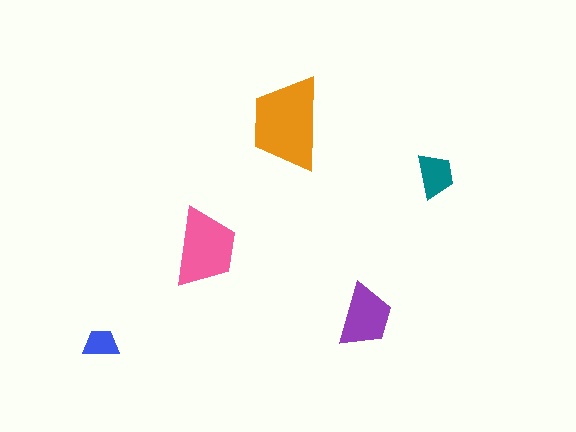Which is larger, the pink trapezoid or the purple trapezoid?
The pink one.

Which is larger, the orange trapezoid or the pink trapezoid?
The orange one.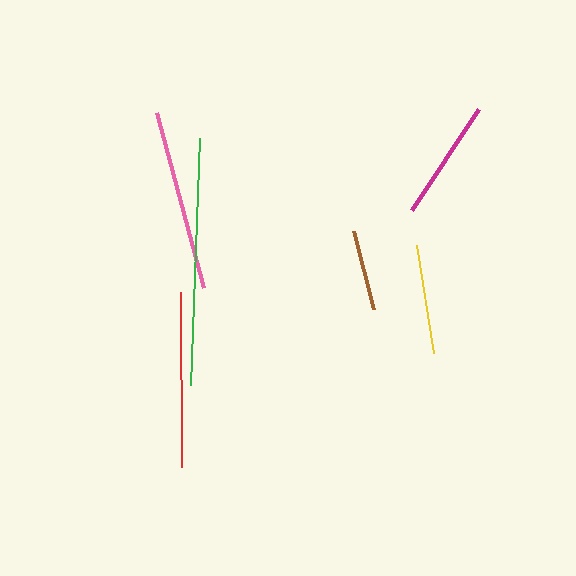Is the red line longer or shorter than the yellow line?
The red line is longer than the yellow line.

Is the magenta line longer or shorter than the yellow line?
The magenta line is longer than the yellow line.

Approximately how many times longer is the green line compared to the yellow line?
The green line is approximately 2.3 times the length of the yellow line.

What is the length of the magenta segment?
The magenta segment is approximately 122 pixels long.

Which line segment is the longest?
The green line is the longest at approximately 247 pixels.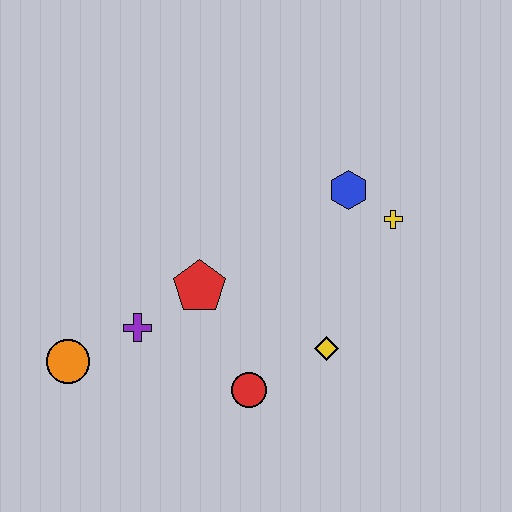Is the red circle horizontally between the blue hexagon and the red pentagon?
Yes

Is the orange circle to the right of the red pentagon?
No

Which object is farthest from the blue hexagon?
The orange circle is farthest from the blue hexagon.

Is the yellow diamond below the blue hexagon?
Yes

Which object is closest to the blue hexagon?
The yellow cross is closest to the blue hexagon.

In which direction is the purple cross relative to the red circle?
The purple cross is to the left of the red circle.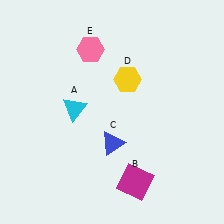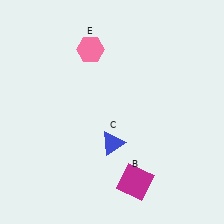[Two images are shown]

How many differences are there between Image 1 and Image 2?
There are 2 differences between the two images.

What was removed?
The cyan triangle (A), the yellow hexagon (D) were removed in Image 2.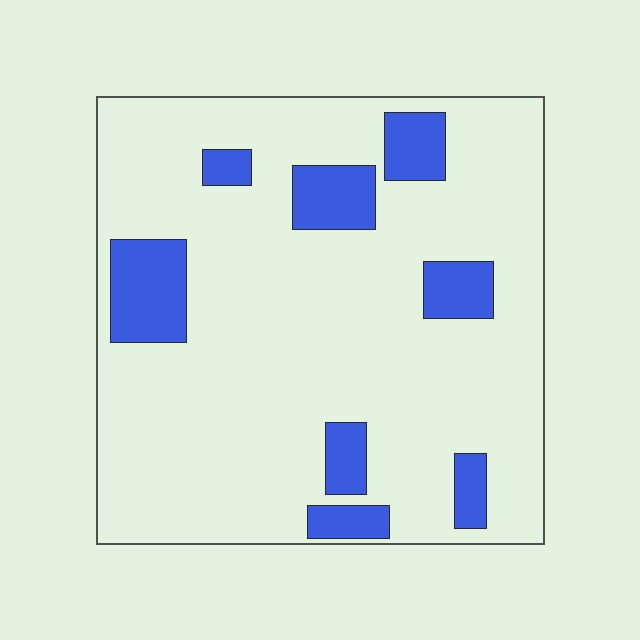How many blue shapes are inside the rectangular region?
8.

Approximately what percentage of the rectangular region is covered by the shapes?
Approximately 15%.